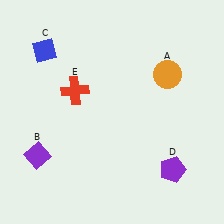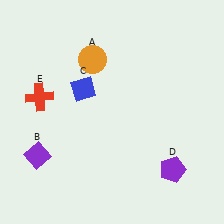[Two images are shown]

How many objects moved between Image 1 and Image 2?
3 objects moved between the two images.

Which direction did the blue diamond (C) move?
The blue diamond (C) moved right.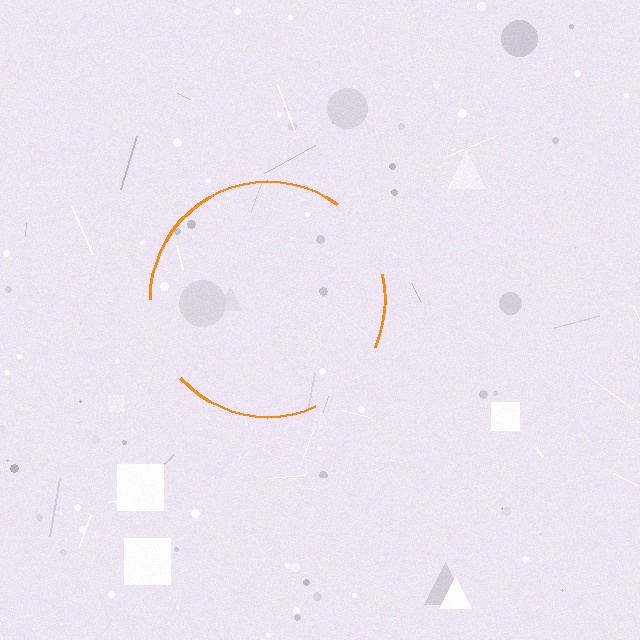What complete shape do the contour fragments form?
The contour fragments form a circle.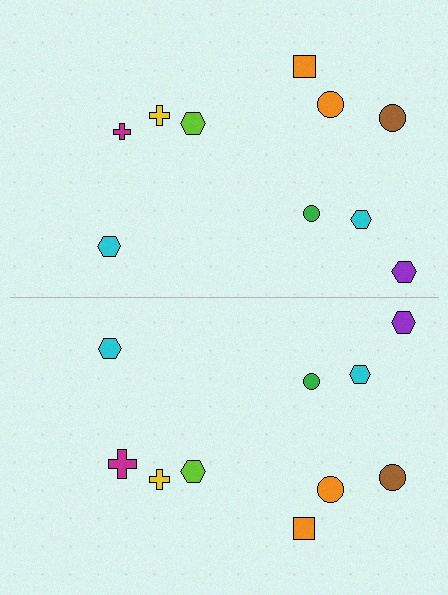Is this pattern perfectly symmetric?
No, the pattern is not perfectly symmetric. The magenta cross on the bottom side has a different size than its mirror counterpart.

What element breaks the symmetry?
The magenta cross on the bottom side has a different size than its mirror counterpart.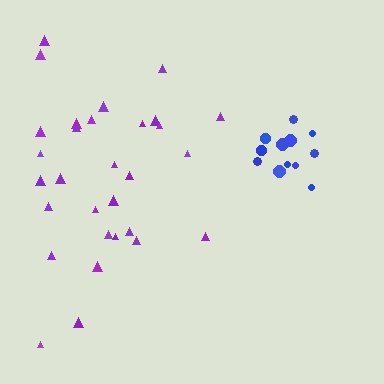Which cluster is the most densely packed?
Blue.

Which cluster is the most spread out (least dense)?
Purple.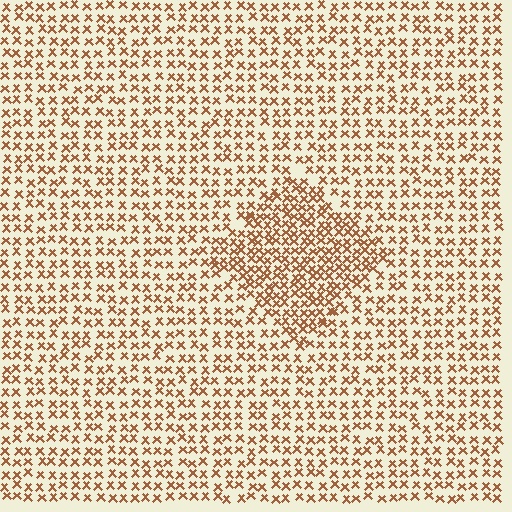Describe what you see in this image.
The image contains small brown elements arranged at two different densities. A diamond-shaped region is visible where the elements are more densely packed than the surrounding area.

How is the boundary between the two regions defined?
The boundary is defined by a change in element density (approximately 1.8x ratio). All elements are the same color, size, and shape.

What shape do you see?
I see a diamond.